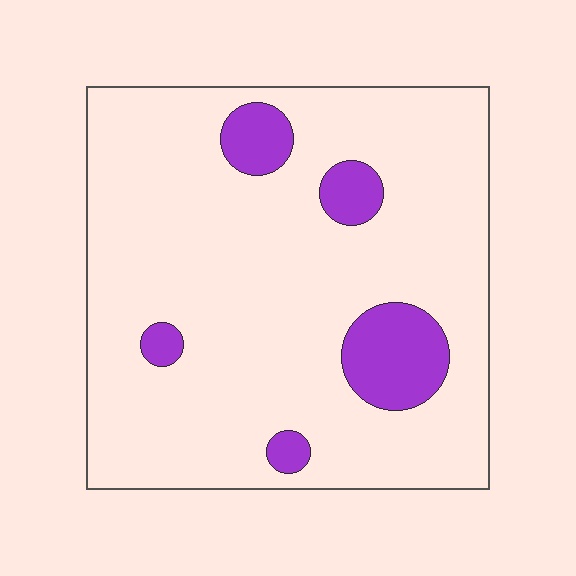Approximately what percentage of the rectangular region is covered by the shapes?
Approximately 10%.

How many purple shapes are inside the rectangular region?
5.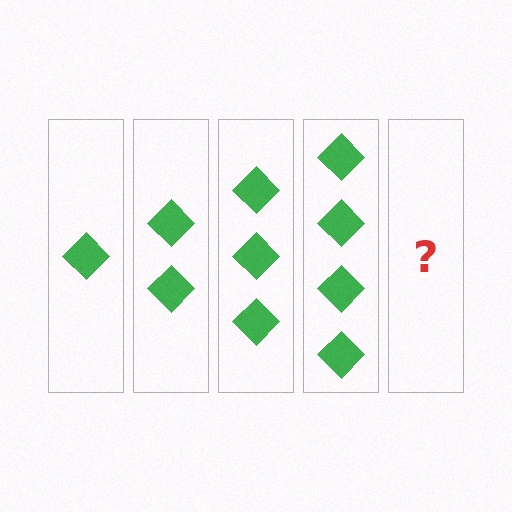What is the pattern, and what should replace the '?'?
The pattern is that each step adds one more diamond. The '?' should be 5 diamonds.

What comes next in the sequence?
The next element should be 5 diamonds.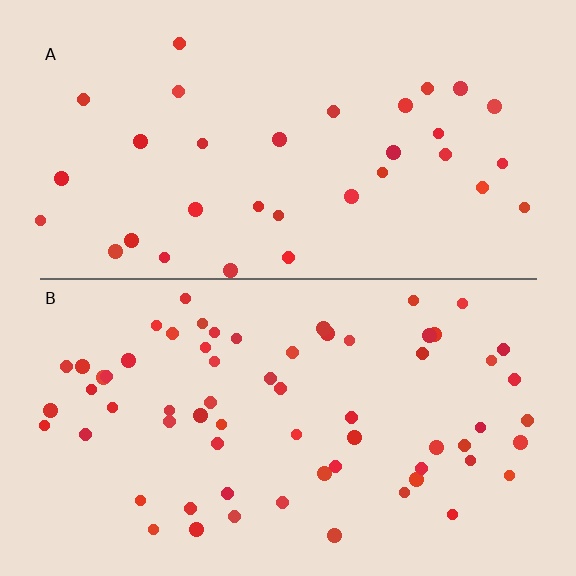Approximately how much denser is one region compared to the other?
Approximately 2.0× — region B over region A.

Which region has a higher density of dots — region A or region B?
B (the bottom).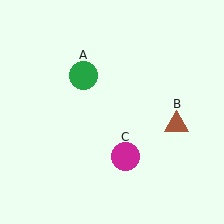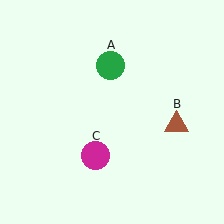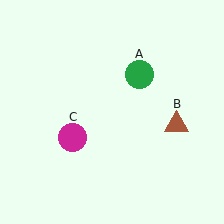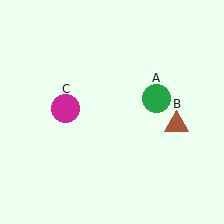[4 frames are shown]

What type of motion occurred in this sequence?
The green circle (object A), magenta circle (object C) rotated clockwise around the center of the scene.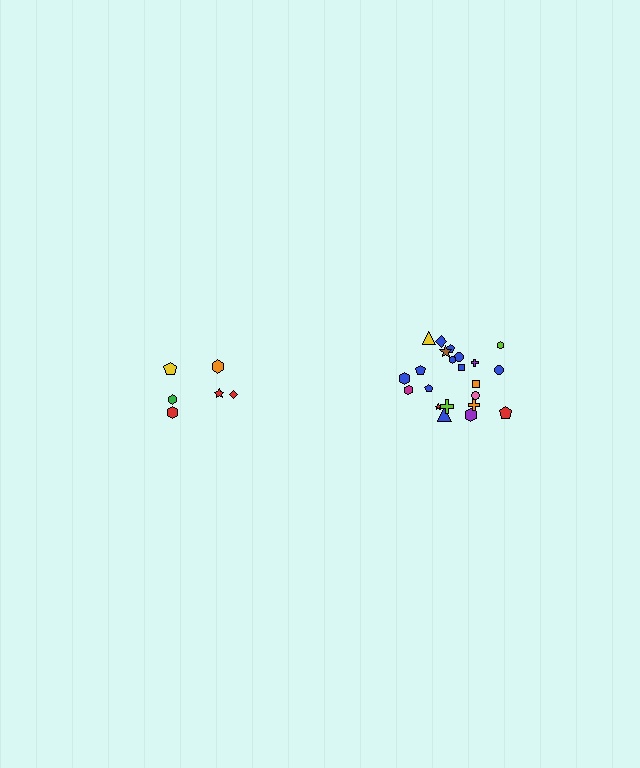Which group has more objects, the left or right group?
The right group.